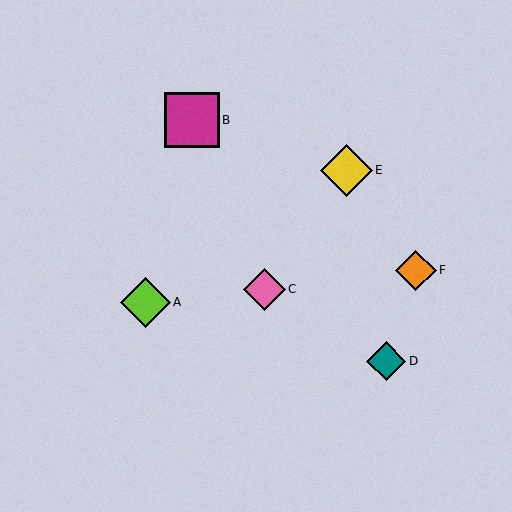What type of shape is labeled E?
Shape E is a yellow diamond.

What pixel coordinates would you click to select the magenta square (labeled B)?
Click at (192, 120) to select the magenta square B.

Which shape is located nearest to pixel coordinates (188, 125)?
The magenta square (labeled B) at (192, 120) is nearest to that location.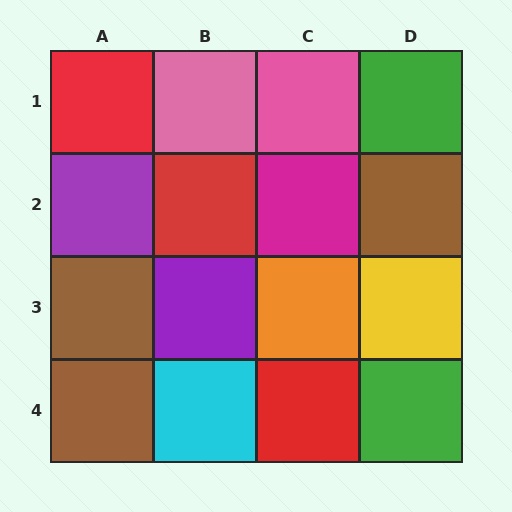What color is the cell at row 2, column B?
Red.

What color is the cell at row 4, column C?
Red.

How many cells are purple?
2 cells are purple.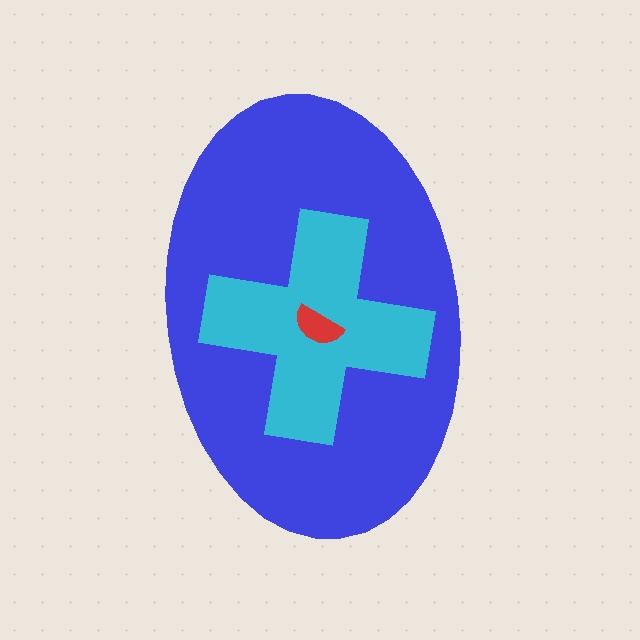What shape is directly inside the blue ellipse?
The cyan cross.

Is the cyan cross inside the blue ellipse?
Yes.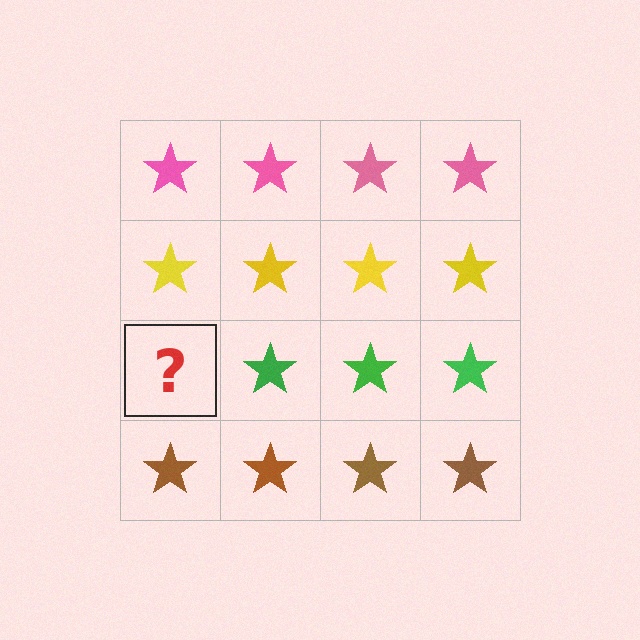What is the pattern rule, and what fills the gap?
The rule is that each row has a consistent color. The gap should be filled with a green star.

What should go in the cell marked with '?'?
The missing cell should contain a green star.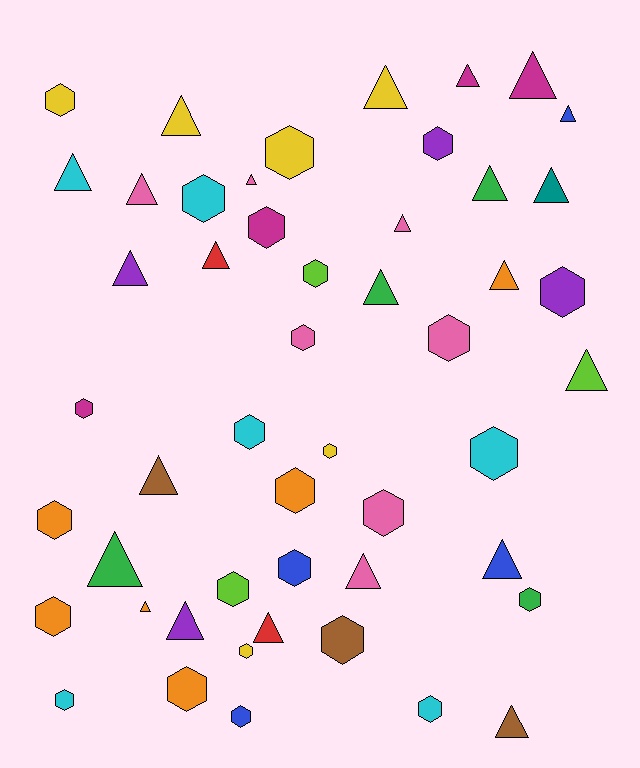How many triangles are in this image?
There are 24 triangles.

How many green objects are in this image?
There are 4 green objects.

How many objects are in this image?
There are 50 objects.